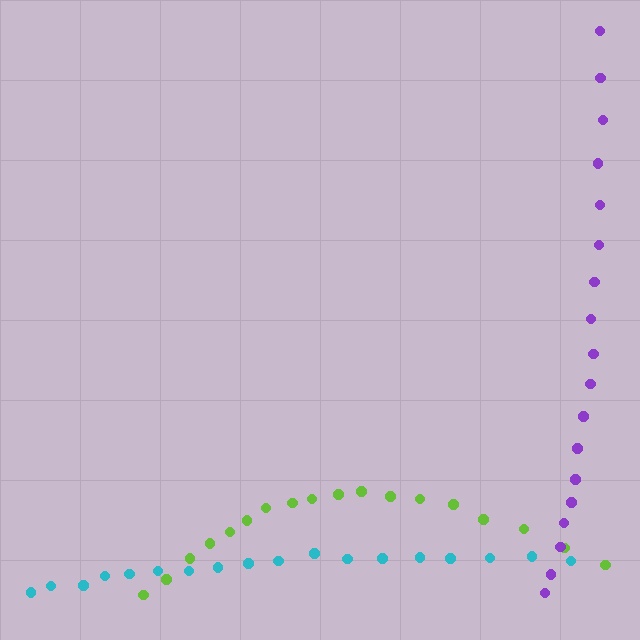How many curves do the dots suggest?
There are 3 distinct paths.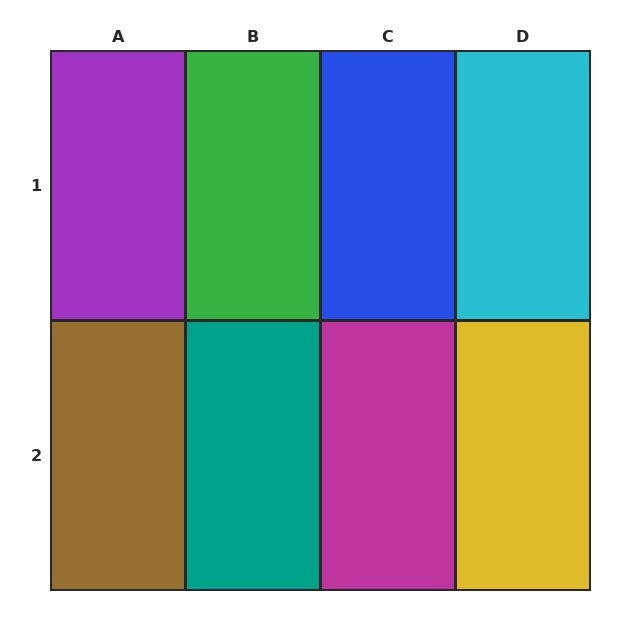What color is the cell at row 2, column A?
Brown.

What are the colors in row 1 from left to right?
Purple, green, blue, cyan.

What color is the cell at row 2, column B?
Teal.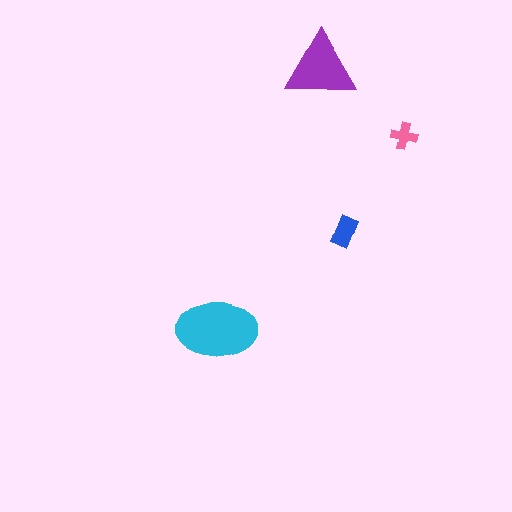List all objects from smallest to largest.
The pink cross, the blue rectangle, the purple triangle, the cyan ellipse.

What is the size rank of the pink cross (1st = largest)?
4th.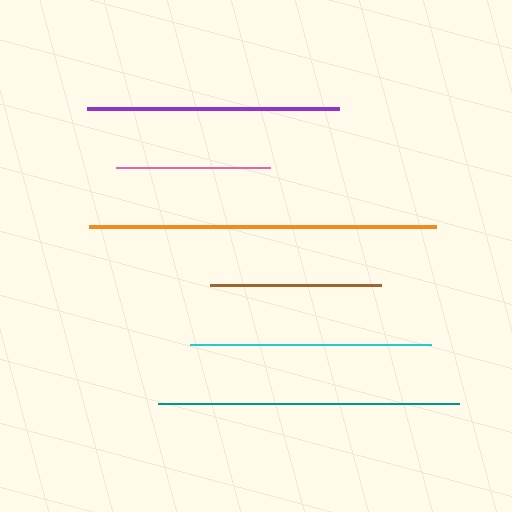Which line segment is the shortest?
The pink line is the shortest at approximately 155 pixels.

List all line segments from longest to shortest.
From longest to shortest: orange, teal, purple, cyan, brown, pink.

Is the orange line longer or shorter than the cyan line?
The orange line is longer than the cyan line.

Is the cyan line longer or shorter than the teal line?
The teal line is longer than the cyan line.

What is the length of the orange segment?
The orange segment is approximately 347 pixels long.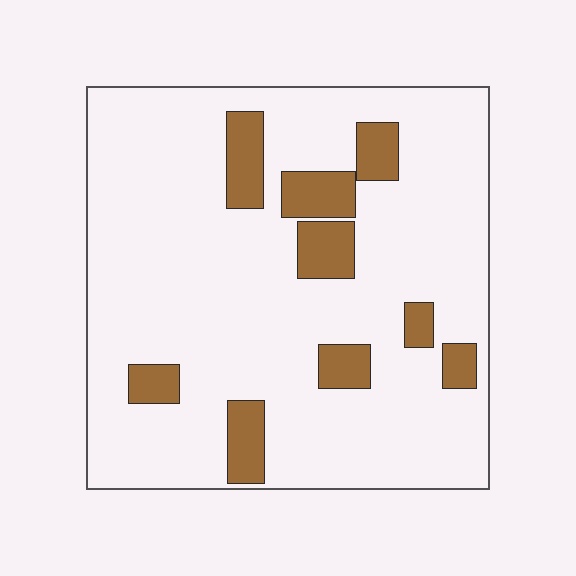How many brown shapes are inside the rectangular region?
9.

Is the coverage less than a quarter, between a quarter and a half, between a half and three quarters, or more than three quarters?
Less than a quarter.